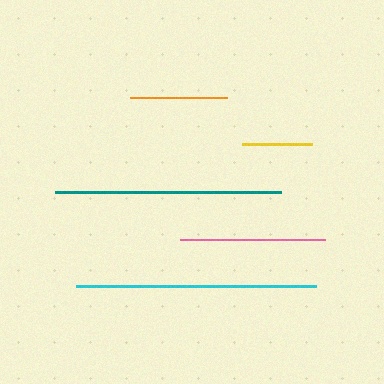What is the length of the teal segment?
The teal segment is approximately 225 pixels long.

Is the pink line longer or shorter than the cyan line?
The cyan line is longer than the pink line.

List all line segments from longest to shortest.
From longest to shortest: cyan, teal, pink, orange, yellow.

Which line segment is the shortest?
The yellow line is the shortest at approximately 70 pixels.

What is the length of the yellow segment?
The yellow segment is approximately 70 pixels long.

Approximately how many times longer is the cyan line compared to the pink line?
The cyan line is approximately 1.7 times the length of the pink line.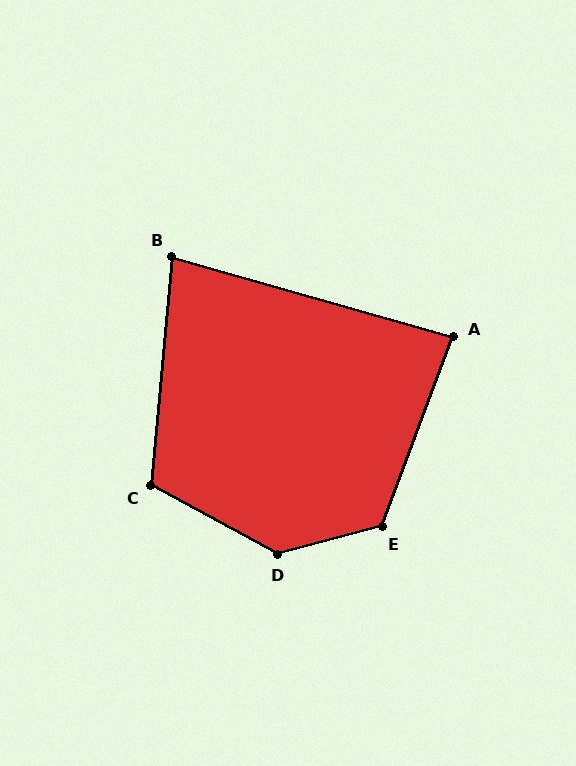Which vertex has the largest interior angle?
D, at approximately 137 degrees.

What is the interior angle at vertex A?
Approximately 85 degrees (approximately right).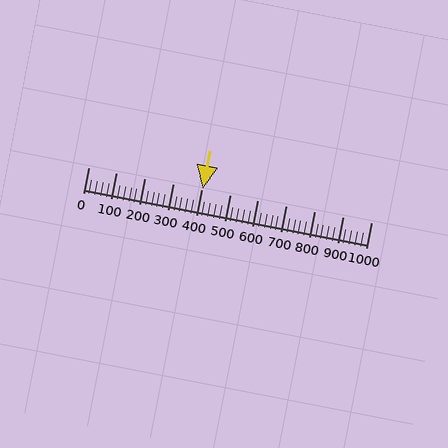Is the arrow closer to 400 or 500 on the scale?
The arrow is closer to 400.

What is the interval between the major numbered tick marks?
The major tick marks are spaced 100 units apart.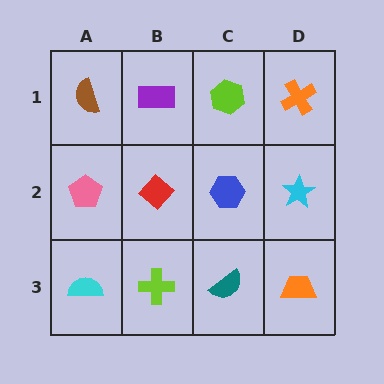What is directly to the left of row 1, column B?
A brown semicircle.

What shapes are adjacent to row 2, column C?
A lime hexagon (row 1, column C), a teal semicircle (row 3, column C), a red diamond (row 2, column B), a cyan star (row 2, column D).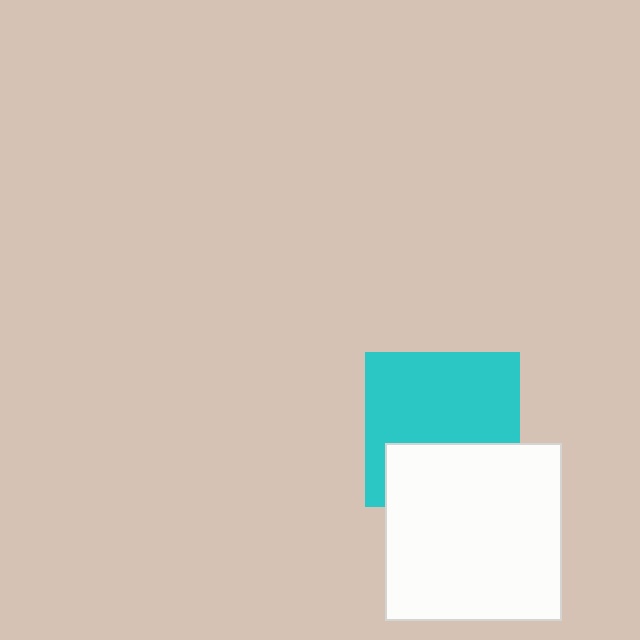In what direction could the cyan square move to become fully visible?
The cyan square could move up. That would shift it out from behind the white square entirely.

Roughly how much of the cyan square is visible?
About half of it is visible (roughly 64%).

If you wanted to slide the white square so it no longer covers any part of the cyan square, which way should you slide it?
Slide it down — that is the most direct way to separate the two shapes.